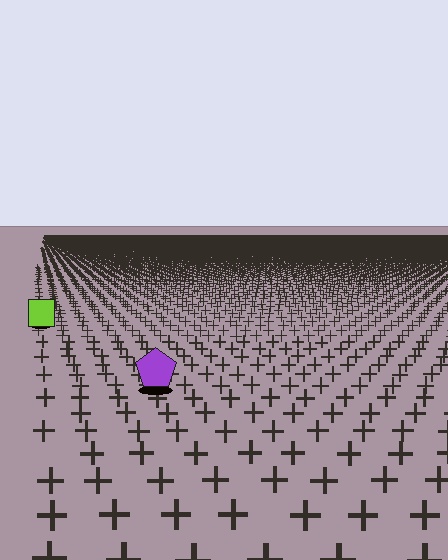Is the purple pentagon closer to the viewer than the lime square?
Yes. The purple pentagon is closer — you can tell from the texture gradient: the ground texture is coarser near it.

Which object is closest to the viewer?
The purple pentagon is closest. The texture marks near it are larger and more spread out.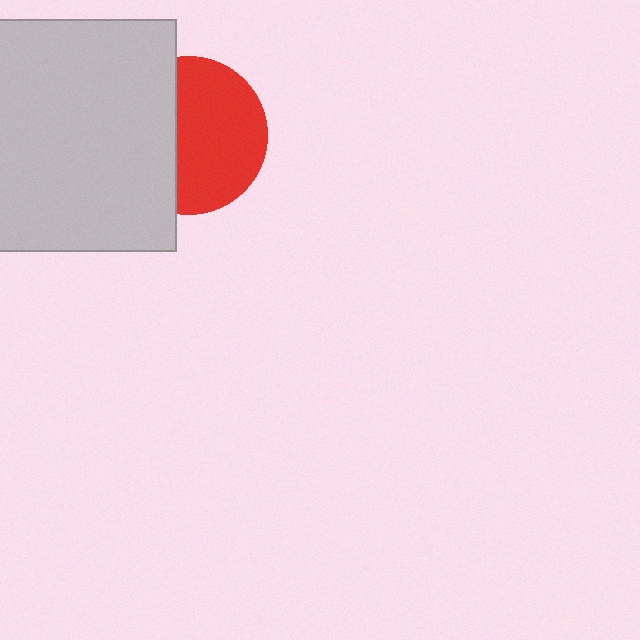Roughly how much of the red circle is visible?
About half of it is visible (roughly 59%).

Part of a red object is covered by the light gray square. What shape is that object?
It is a circle.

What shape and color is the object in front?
The object in front is a light gray square.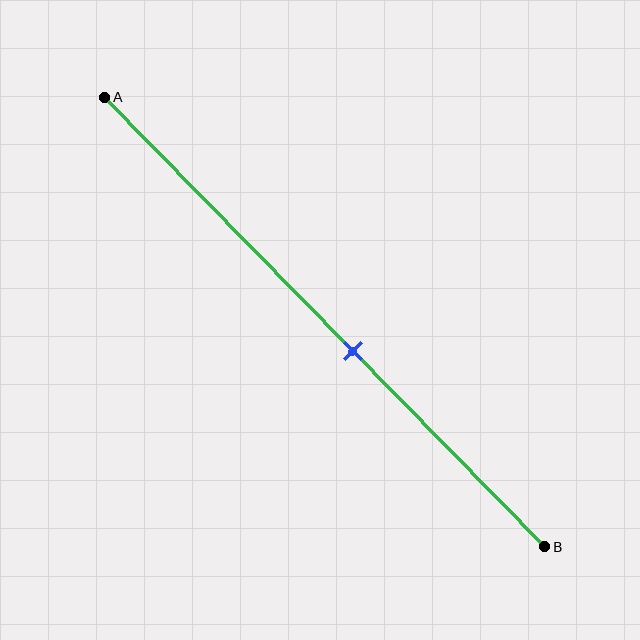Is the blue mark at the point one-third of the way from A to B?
No, the mark is at about 55% from A, not at the 33% one-third point.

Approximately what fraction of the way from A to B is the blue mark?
The blue mark is approximately 55% of the way from A to B.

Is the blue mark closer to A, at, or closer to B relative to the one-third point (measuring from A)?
The blue mark is closer to point B than the one-third point of segment AB.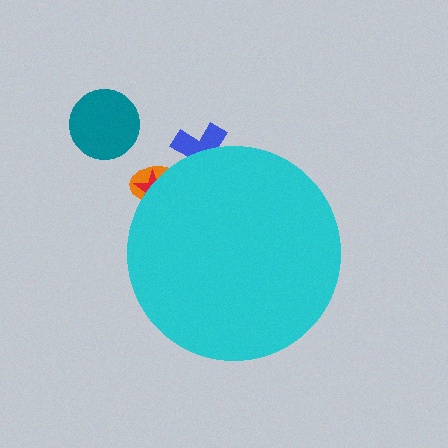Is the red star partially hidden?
Yes, the red star is partially hidden behind the cyan circle.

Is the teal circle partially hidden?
No, the teal circle is fully visible.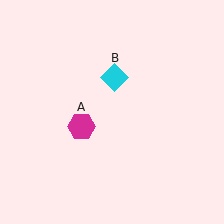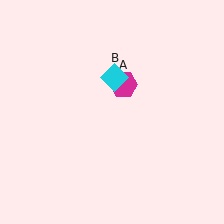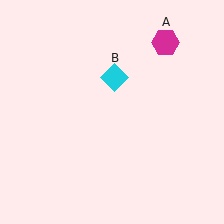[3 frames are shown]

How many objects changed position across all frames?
1 object changed position: magenta hexagon (object A).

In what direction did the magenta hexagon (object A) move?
The magenta hexagon (object A) moved up and to the right.